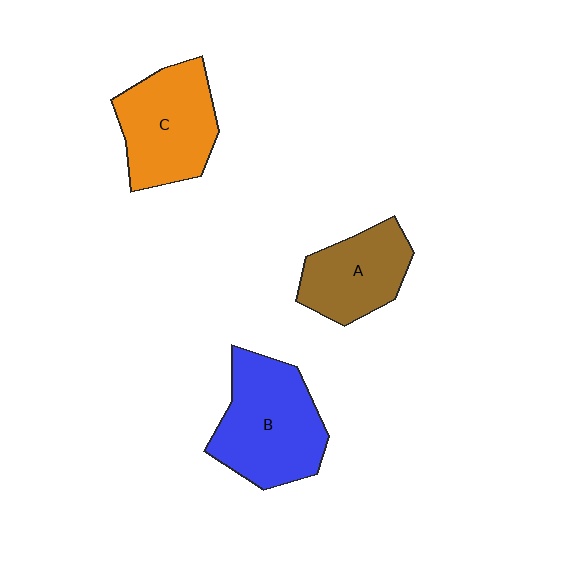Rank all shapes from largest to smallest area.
From largest to smallest: B (blue), C (orange), A (brown).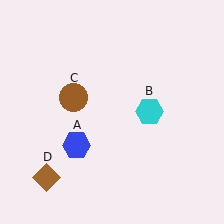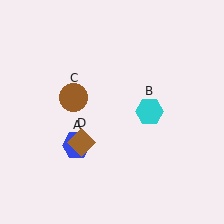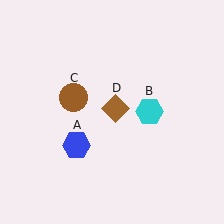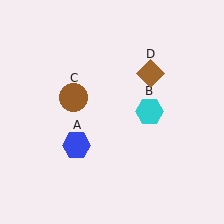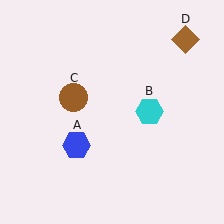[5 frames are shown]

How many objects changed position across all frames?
1 object changed position: brown diamond (object D).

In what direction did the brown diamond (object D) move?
The brown diamond (object D) moved up and to the right.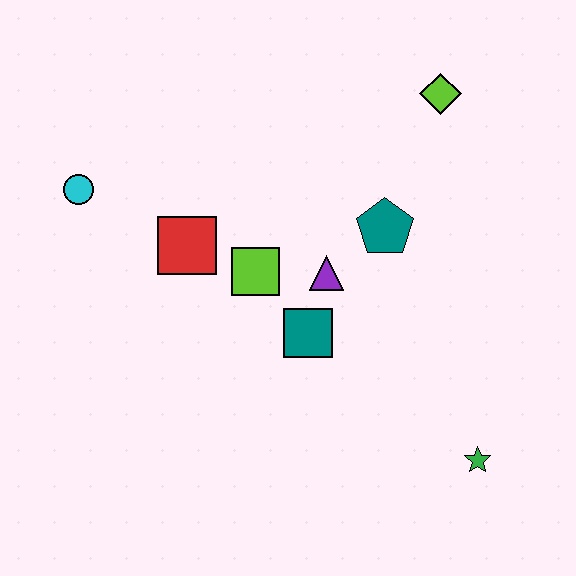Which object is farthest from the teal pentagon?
The cyan circle is farthest from the teal pentagon.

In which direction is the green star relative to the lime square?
The green star is to the right of the lime square.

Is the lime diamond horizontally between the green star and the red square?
Yes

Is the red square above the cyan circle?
No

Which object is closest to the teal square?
The purple triangle is closest to the teal square.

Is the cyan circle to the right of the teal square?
No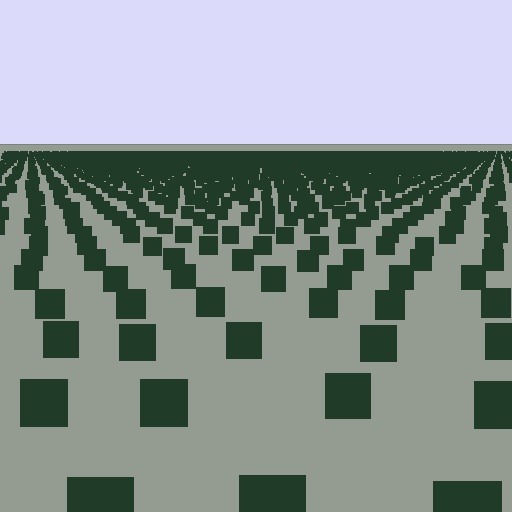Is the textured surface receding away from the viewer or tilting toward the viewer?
The surface is receding away from the viewer. Texture elements get smaller and denser toward the top.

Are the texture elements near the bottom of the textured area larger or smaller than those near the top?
Larger. Near the bottom, elements are closer to the viewer and appear at a bigger on-screen size.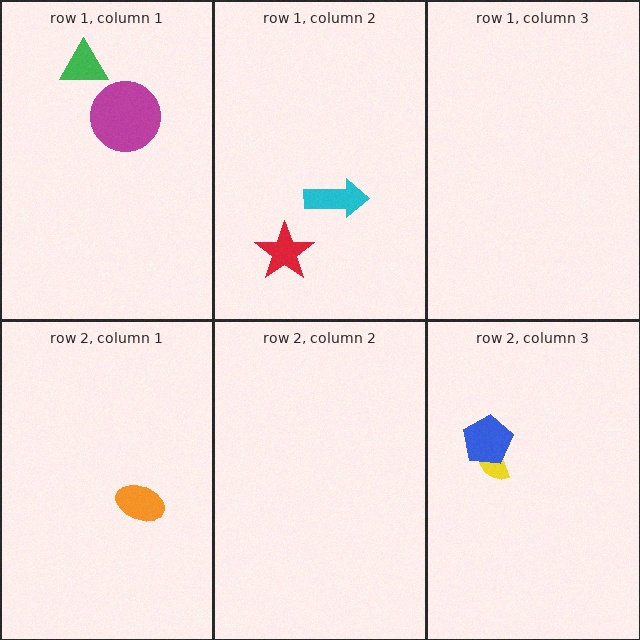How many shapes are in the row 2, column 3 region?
2.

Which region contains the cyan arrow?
The row 1, column 2 region.